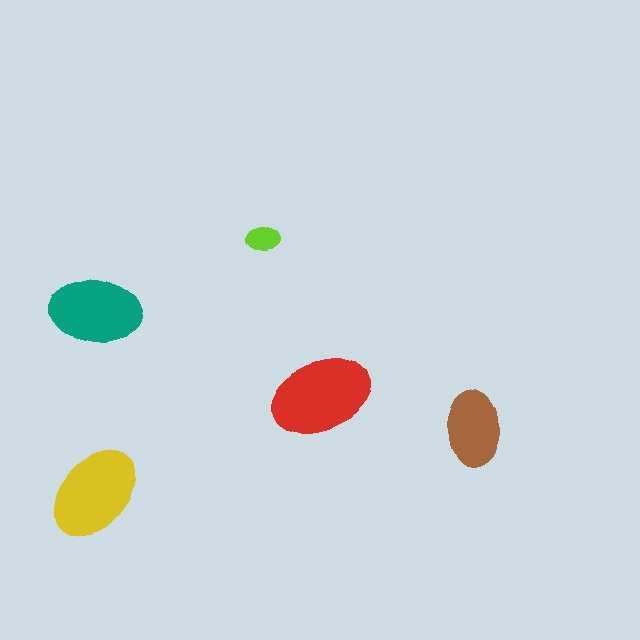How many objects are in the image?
There are 5 objects in the image.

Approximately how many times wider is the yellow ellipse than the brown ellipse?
About 1.5 times wider.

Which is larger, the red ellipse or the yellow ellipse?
The red one.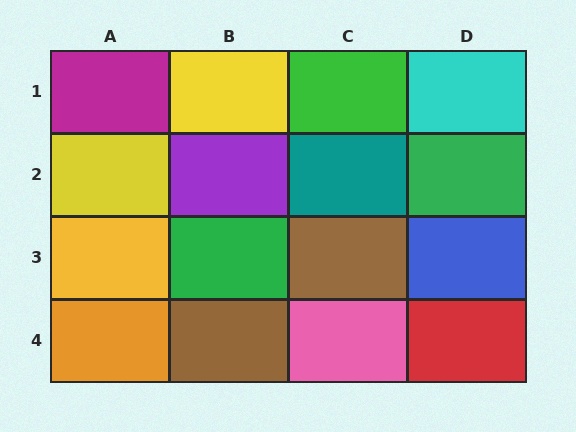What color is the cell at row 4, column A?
Orange.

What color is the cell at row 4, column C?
Pink.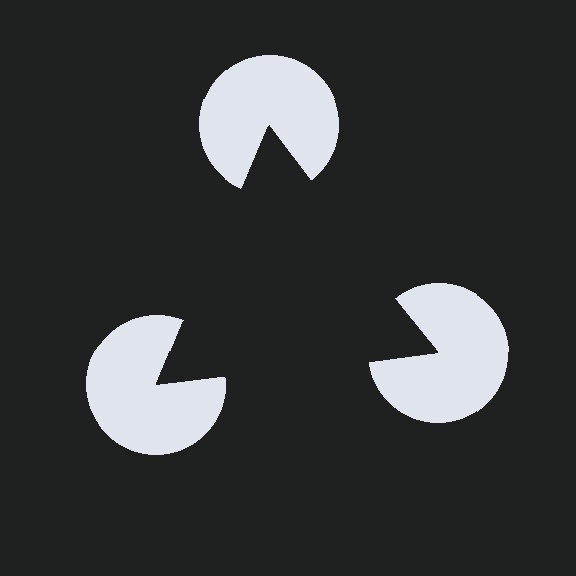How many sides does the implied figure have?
3 sides.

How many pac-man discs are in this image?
There are 3 — one at each vertex of the illusory triangle.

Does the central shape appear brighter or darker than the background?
It typically appears slightly darker than the background, even though no actual brightness change is drawn.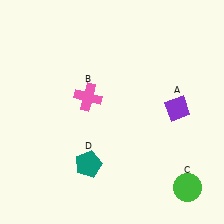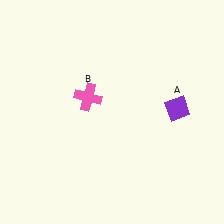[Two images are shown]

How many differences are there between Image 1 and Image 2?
There are 2 differences between the two images.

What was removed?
The teal pentagon (D), the green circle (C) were removed in Image 2.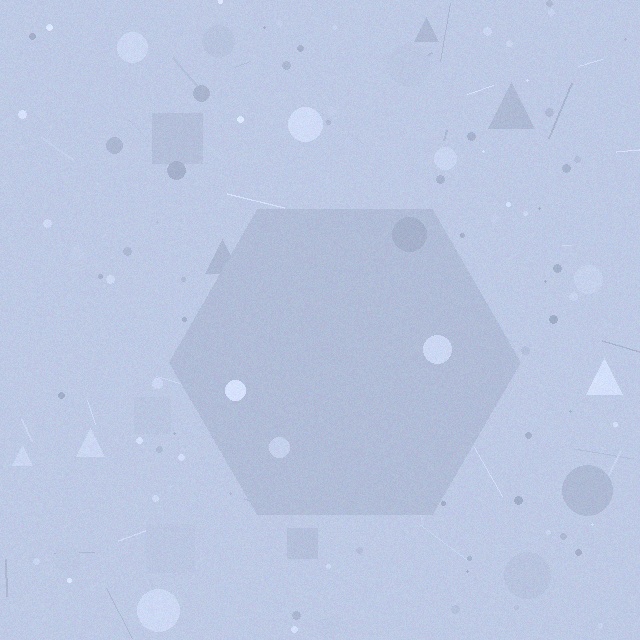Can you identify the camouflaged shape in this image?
The camouflaged shape is a hexagon.